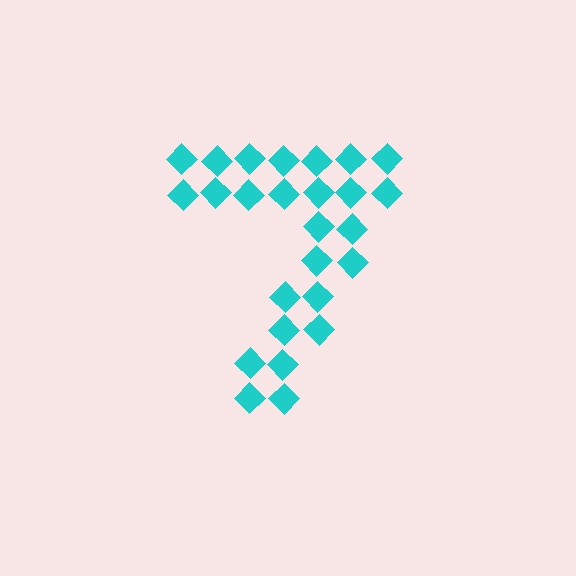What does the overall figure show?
The overall figure shows the digit 7.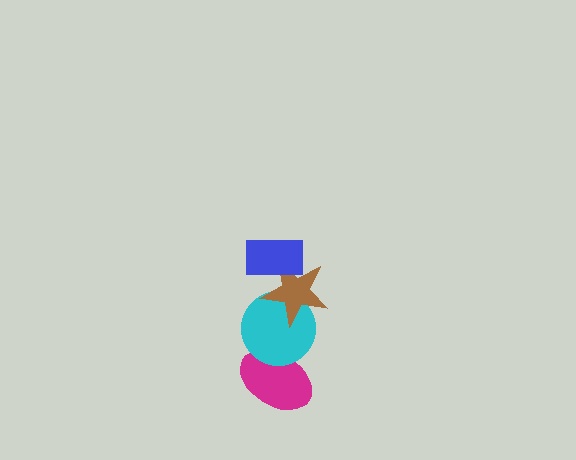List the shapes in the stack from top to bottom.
From top to bottom: the blue rectangle, the brown star, the cyan circle, the magenta ellipse.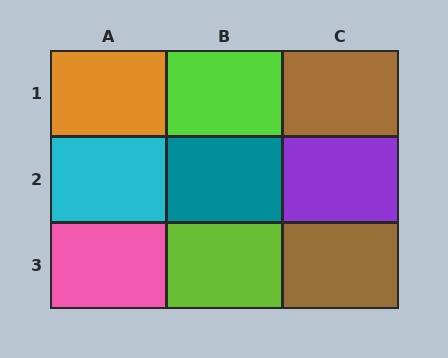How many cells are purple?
1 cell is purple.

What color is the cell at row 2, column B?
Teal.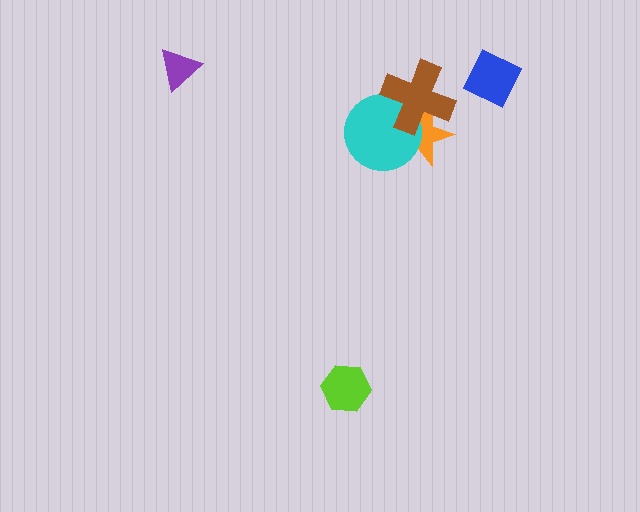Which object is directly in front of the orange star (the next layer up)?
The cyan circle is directly in front of the orange star.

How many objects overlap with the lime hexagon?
0 objects overlap with the lime hexagon.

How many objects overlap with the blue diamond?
0 objects overlap with the blue diamond.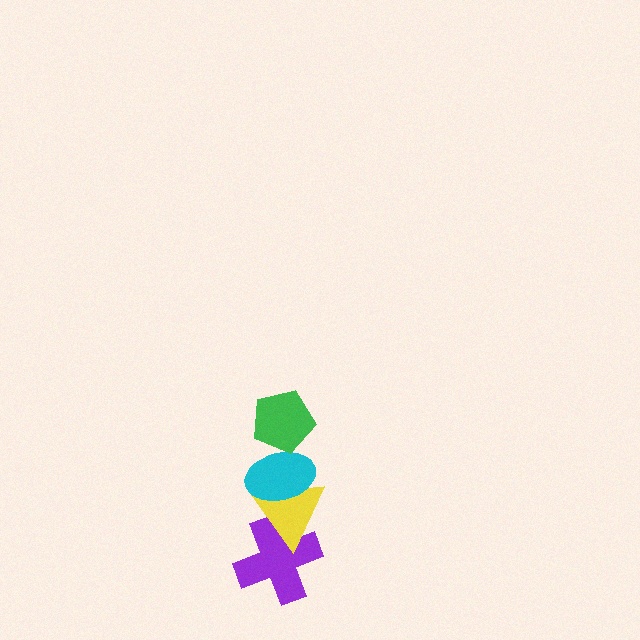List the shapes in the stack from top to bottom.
From top to bottom: the green pentagon, the cyan ellipse, the yellow triangle, the purple cross.